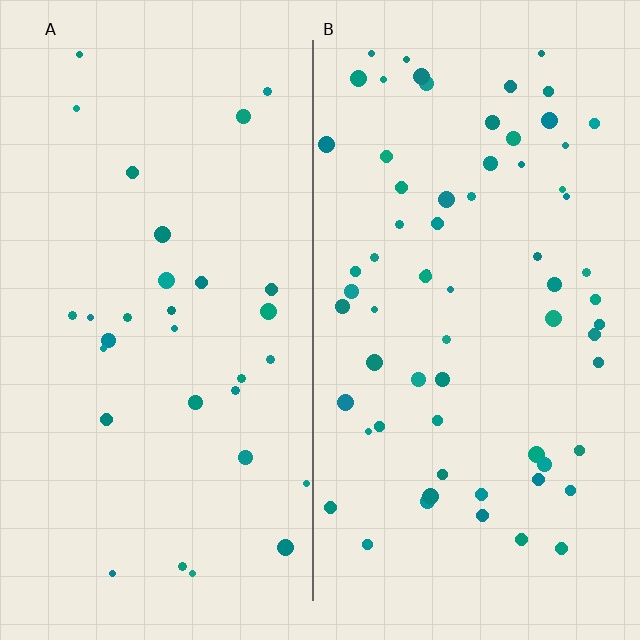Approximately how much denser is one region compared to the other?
Approximately 2.1× — region B over region A.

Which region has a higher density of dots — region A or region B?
B (the right).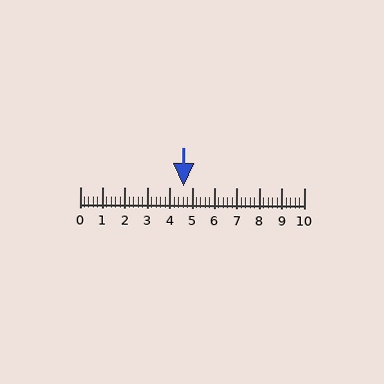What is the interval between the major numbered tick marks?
The major tick marks are spaced 1 units apart.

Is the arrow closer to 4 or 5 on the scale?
The arrow is closer to 5.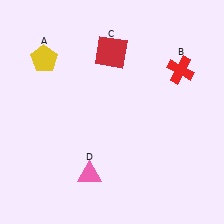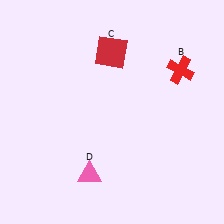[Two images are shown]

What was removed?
The yellow pentagon (A) was removed in Image 2.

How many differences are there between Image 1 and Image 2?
There is 1 difference between the two images.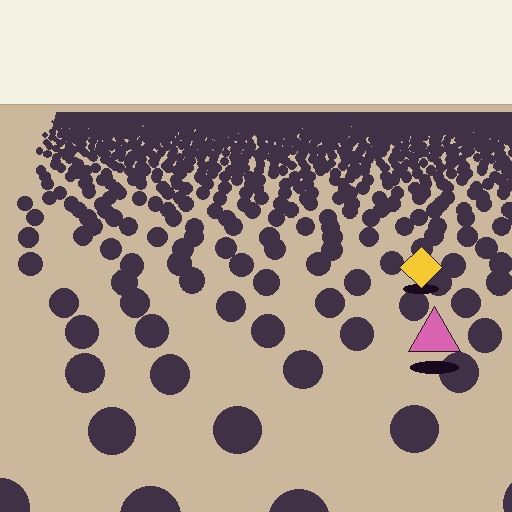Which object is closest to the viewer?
The pink triangle is closest. The texture marks near it are larger and more spread out.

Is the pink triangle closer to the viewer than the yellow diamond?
Yes. The pink triangle is closer — you can tell from the texture gradient: the ground texture is coarser near it.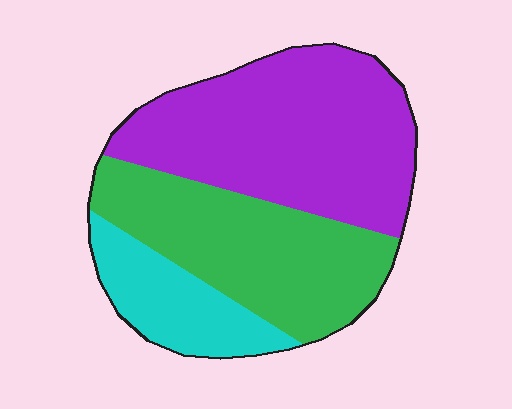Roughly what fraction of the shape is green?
Green takes up about three eighths (3/8) of the shape.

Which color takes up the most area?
Purple, at roughly 45%.